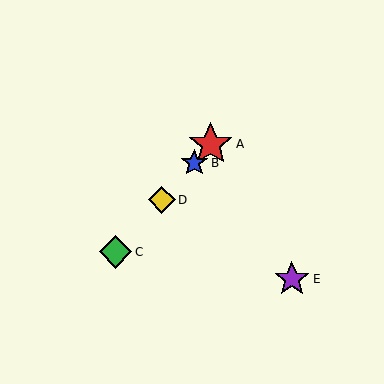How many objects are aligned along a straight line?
4 objects (A, B, C, D) are aligned along a straight line.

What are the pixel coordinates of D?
Object D is at (162, 200).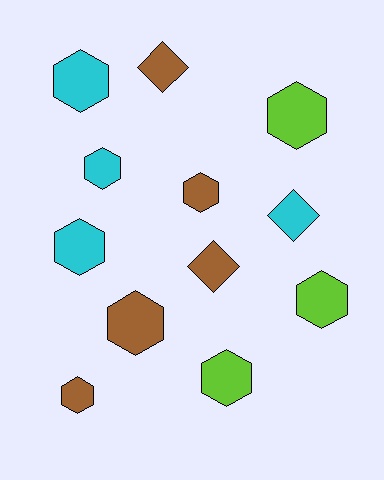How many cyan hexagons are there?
There are 3 cyan hexagons.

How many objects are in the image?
There are 12 objects.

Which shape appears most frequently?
Hexagon, with 9 objects.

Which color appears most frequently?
Brown, with 5 objects.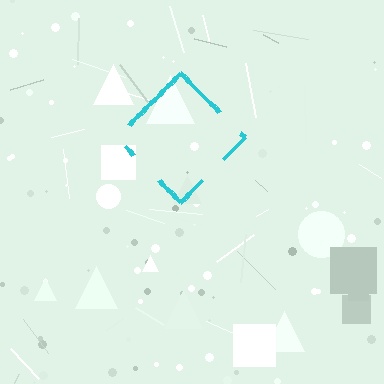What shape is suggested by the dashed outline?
The dashed outline suggests a diamond.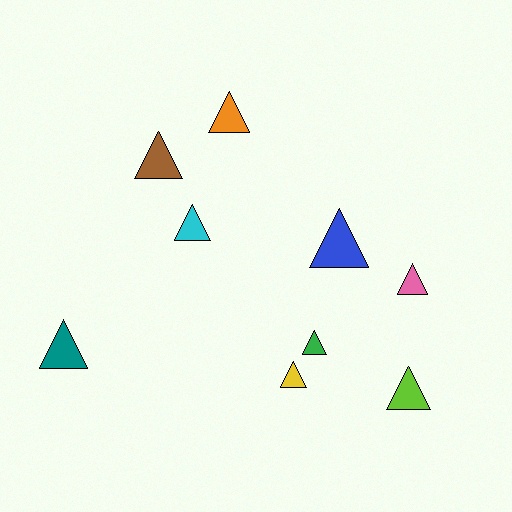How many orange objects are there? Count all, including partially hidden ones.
There is 1 orange object.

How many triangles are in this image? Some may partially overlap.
There are 9 triangles.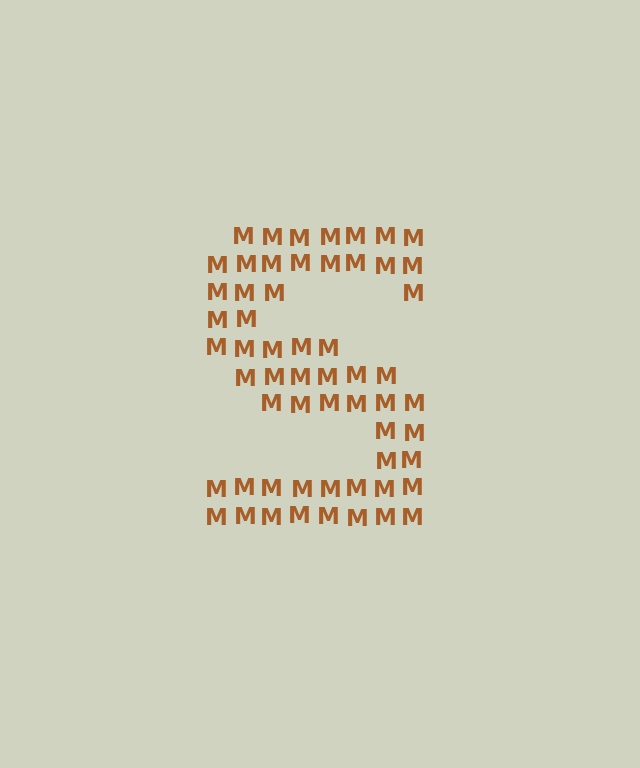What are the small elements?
The small elements are letter M's.